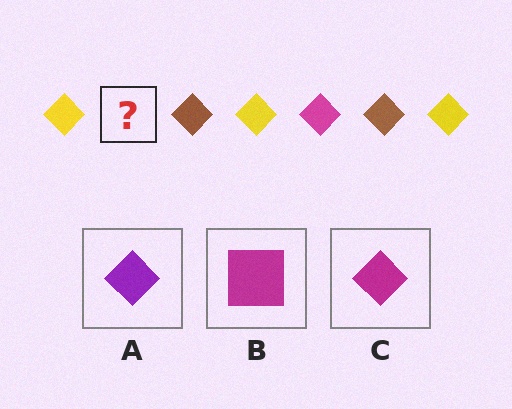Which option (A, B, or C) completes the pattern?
C.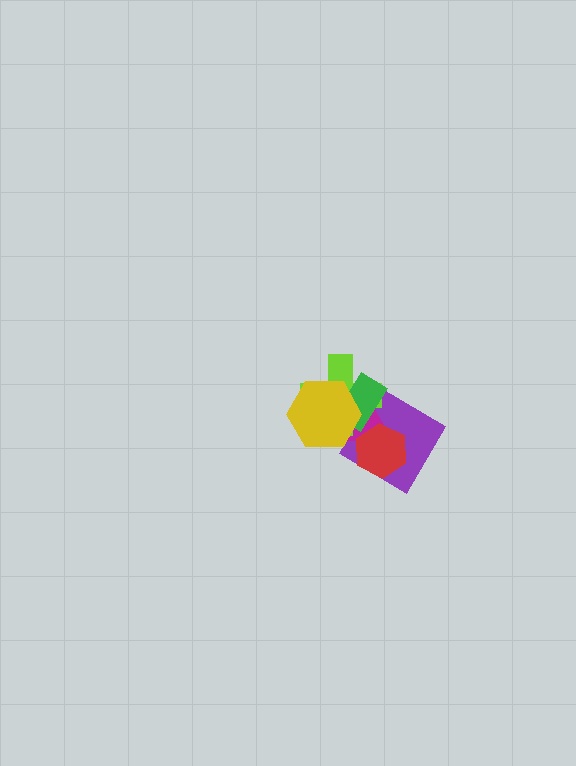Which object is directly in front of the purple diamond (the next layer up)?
The magenta triangle is directly in front of the purple diamond.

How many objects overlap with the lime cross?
4 objects overlap with the lime cross.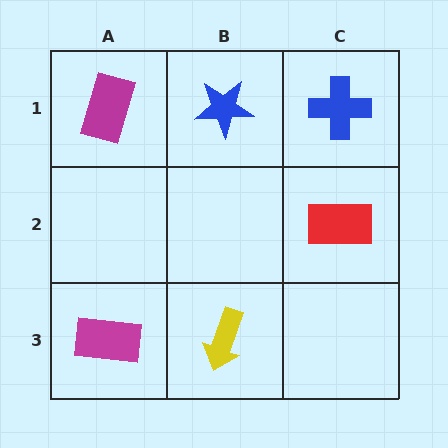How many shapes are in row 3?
2 shapes.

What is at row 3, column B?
A yellow arrow.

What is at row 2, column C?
A red rectangle.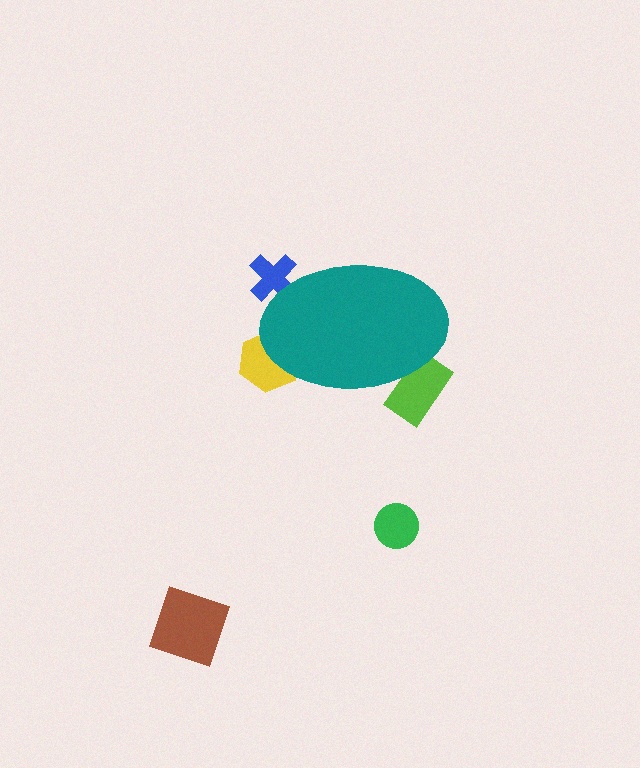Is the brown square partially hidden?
No, the brown square is fully visible.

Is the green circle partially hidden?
No, the green circle is fully visible.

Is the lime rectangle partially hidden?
Yes, the lime rectangle is partially hidden behind the teal ellipse.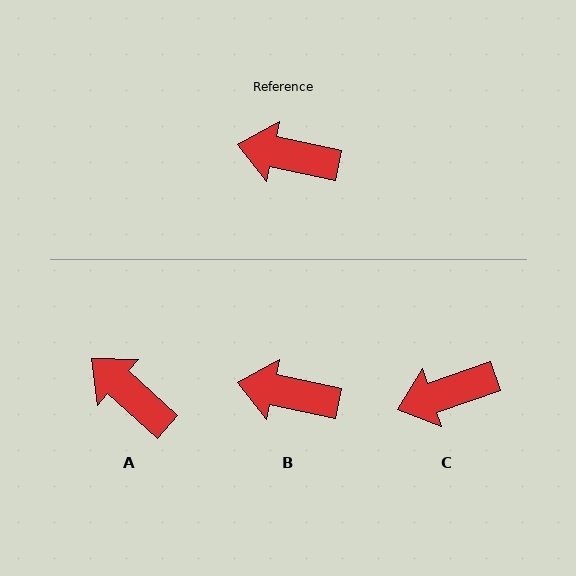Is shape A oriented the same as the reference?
No, it is off by about 30 degrees.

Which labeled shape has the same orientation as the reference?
B.